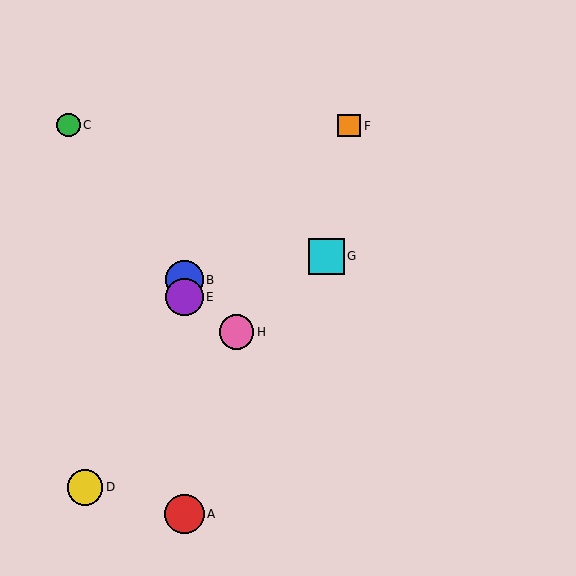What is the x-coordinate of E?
Object E is at x≈185.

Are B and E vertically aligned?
Yes, both are at x≈185.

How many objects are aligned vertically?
3 objects (A, B, E) are aligned vertically.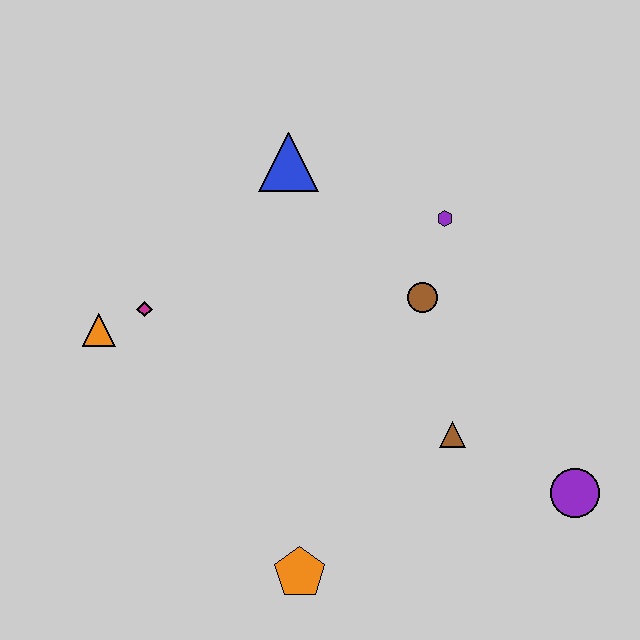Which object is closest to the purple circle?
The brown triangle is closest to the purple circle.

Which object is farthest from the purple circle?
The orange triangle is farthest from the purple circle.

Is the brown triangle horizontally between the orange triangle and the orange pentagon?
No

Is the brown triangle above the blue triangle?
No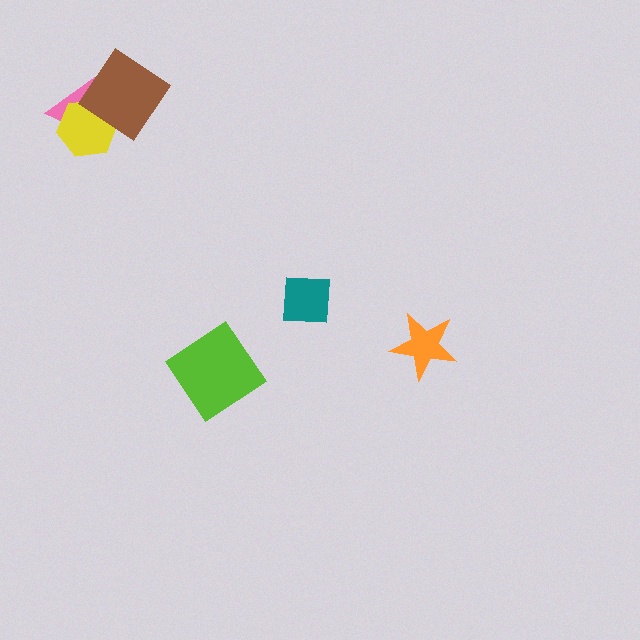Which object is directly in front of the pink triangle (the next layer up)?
The yellow hexagon is directly in front of the pink triangle.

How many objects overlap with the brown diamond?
2 objects overlap with the brown diamond.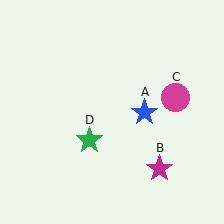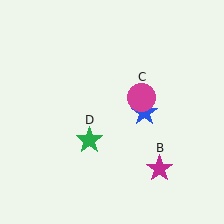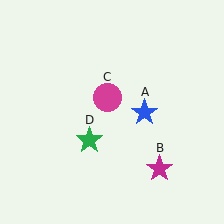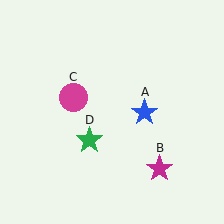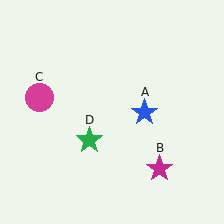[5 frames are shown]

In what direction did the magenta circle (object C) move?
The magenta circle (object C) moved left.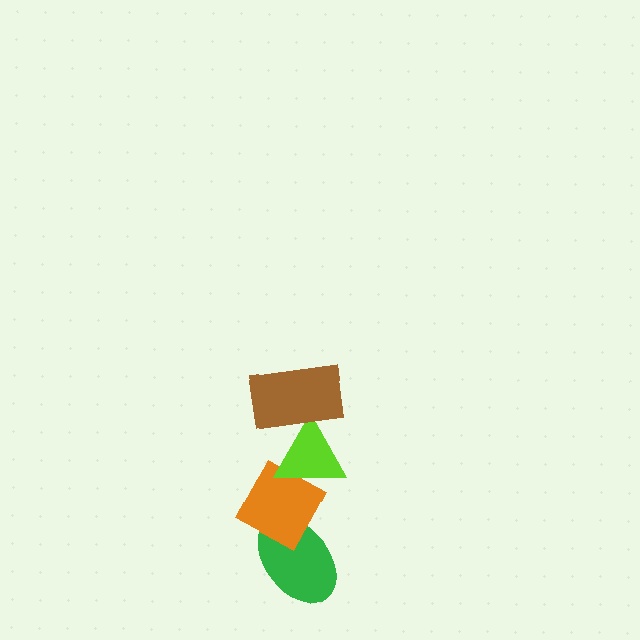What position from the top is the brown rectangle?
The brown rectangle is 1st from the top.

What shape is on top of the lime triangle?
The brown rectangle is on top of the lime triangle.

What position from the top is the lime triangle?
The lime triangle is 2nd from the top.